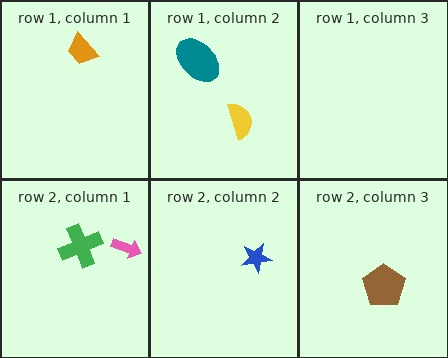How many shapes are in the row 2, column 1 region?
2.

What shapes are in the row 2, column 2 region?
The blue star.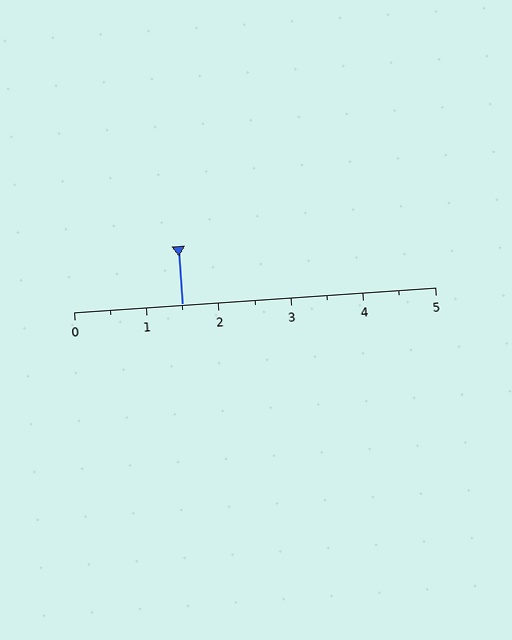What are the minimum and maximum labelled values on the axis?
The axis runs from 0 to 5.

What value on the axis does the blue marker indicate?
The marker indicates approximately 1.5.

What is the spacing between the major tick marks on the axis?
The major ticks are spaced 1 apart.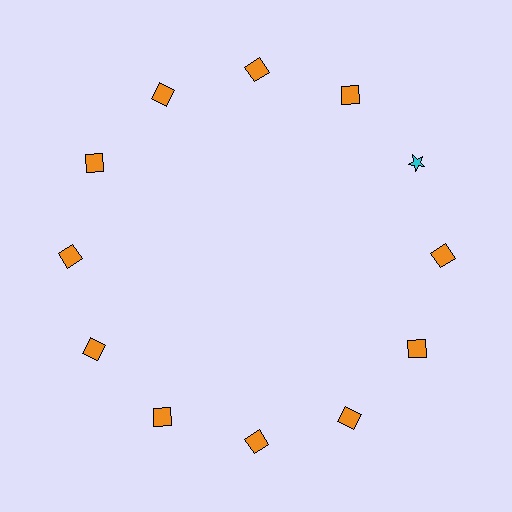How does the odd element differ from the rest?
It differs in both color (cyan instead of orange) and shape (star instead of square).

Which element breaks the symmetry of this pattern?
The cyan star at roughly the 2 o'clock position breaks the symmetry. All other shapes are orange squares.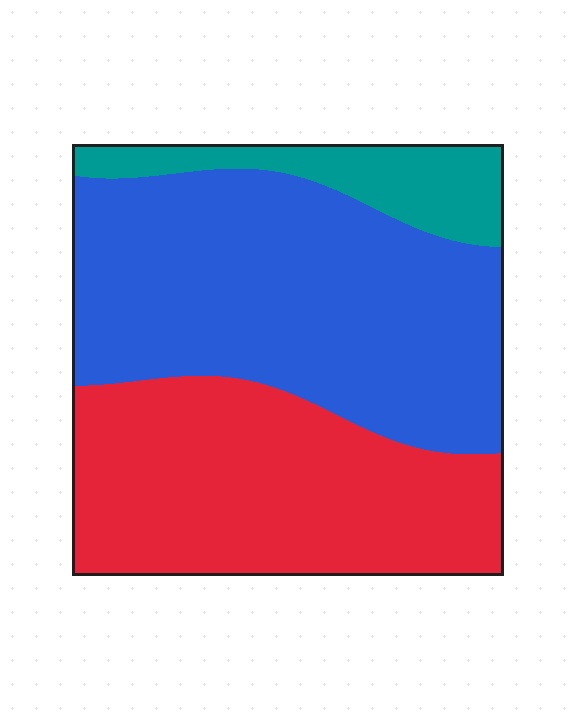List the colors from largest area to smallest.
From largest to smallest: blue, red, teal.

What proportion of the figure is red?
Red covers about 40% of the figure.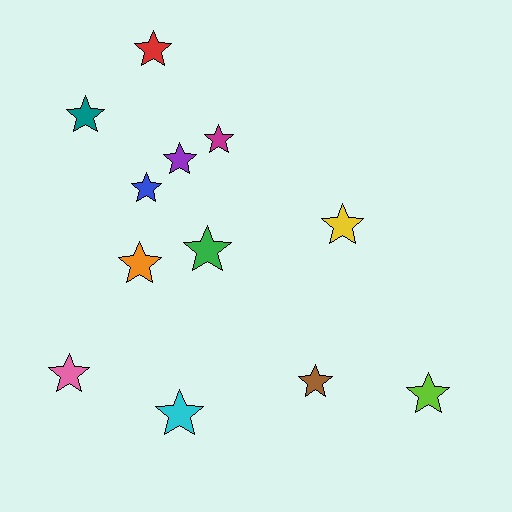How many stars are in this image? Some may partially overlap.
There are 12 stars.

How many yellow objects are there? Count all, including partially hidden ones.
There is 1 yellow object.